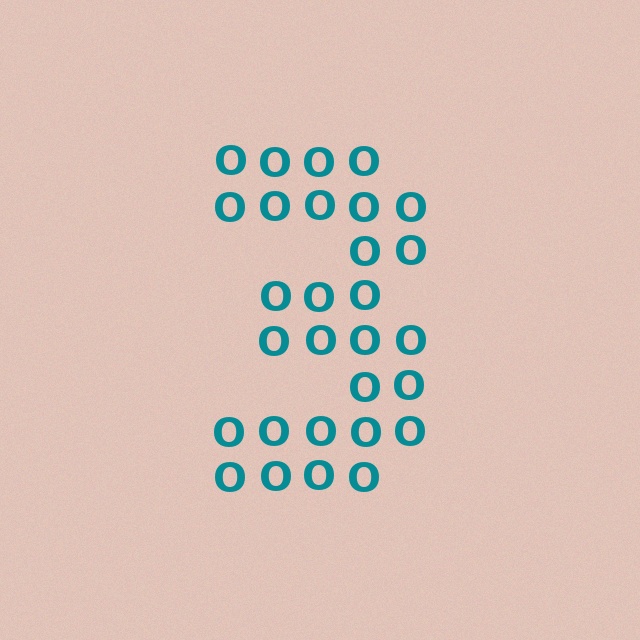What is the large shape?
The large shape is the digit 3.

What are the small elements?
The small elements are letter O's.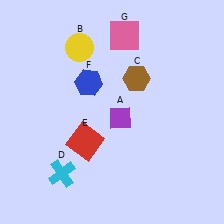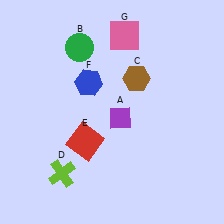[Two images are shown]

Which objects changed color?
B changed from yellow to green. D changed from cyan to lime.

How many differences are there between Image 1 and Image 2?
There are 2 differences between the two images.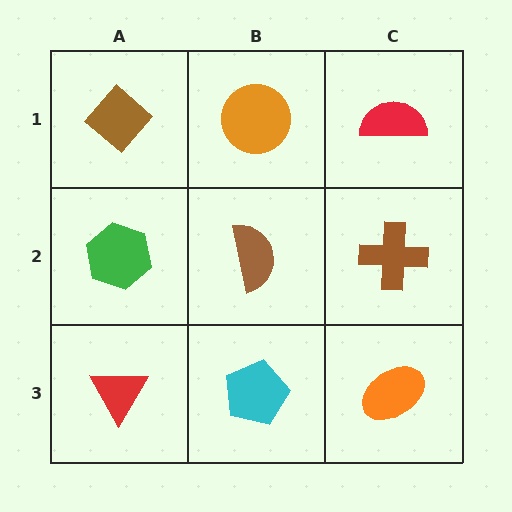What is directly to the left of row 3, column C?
A cyan pentagon.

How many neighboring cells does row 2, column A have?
3.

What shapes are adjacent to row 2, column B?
An orange circle (row 1, column B), a cyan pentagon (row 3, column B), a green hexagon (row 2, column A), a brown cross (row 2, column C).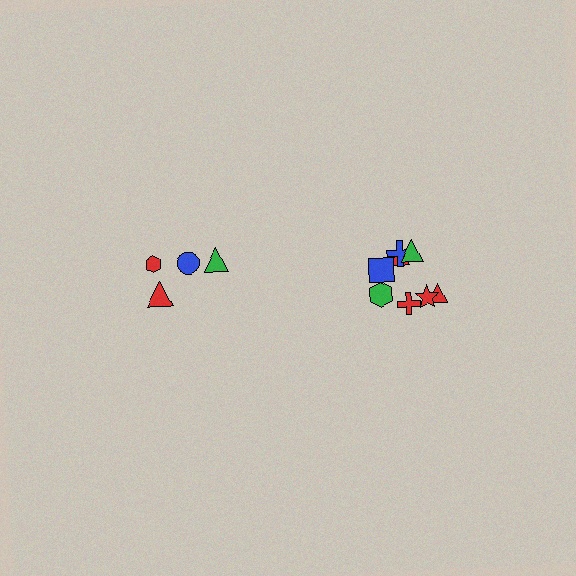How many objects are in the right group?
There are 8 objects.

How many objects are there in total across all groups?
There are 12 objects.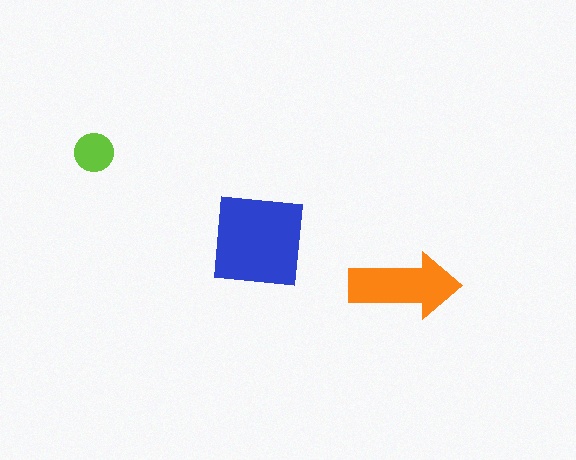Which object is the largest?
The blue square.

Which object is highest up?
The lime circle is topmost.